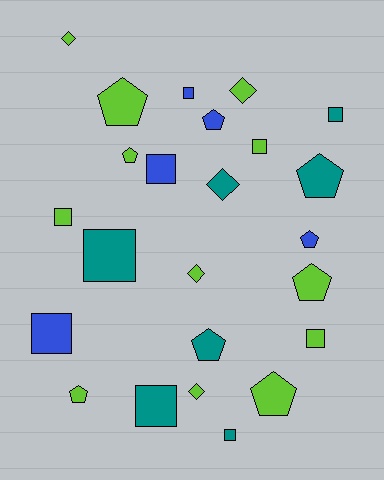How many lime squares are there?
There are 3 lime squares.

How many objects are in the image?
There are 24 objects.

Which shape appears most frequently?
Square, with 10 objects.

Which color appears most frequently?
Lime, with 12 objects.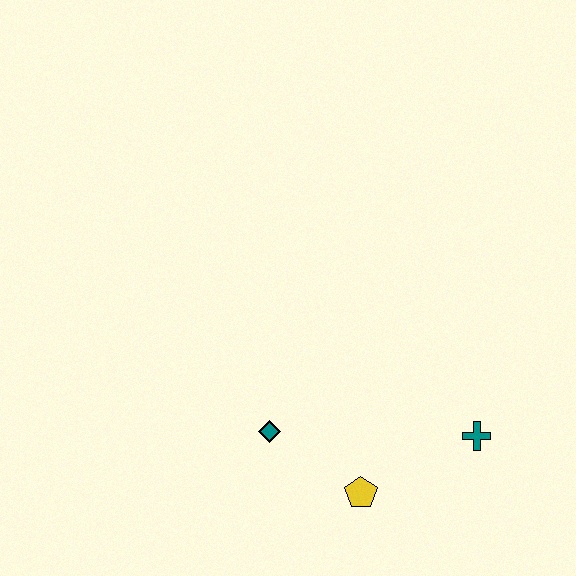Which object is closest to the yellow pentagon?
The teal diamond is closest to the yellow pentagon.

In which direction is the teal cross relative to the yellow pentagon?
The teal cross is to the right of the yellow pentagon.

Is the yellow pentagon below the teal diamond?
Yes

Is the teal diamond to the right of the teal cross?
No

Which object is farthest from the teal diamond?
The teal cross is farthest from the teal diamond.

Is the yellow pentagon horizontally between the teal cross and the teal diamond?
Yes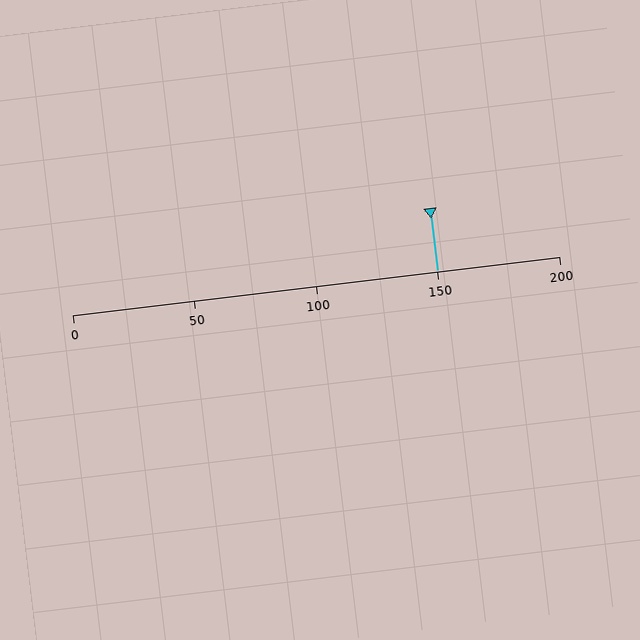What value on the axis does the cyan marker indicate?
The marker indicates approximately 150.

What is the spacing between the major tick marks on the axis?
The major ticks are spaced 50 apart.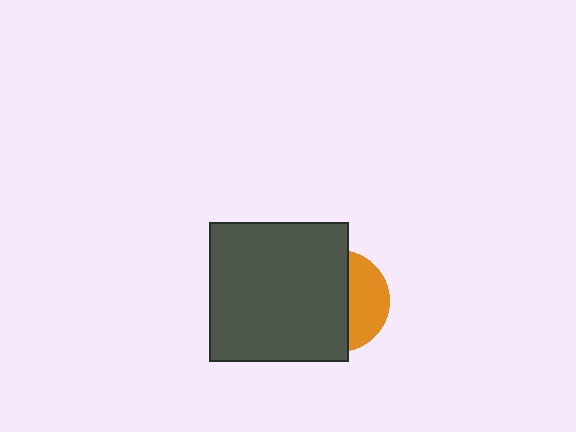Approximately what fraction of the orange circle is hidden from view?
Roughly 63% of the orange circle is hidden behind the dark gray square.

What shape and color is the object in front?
The object in front is a dark gray square.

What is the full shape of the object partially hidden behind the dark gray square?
The partially hidden object is an orange circle.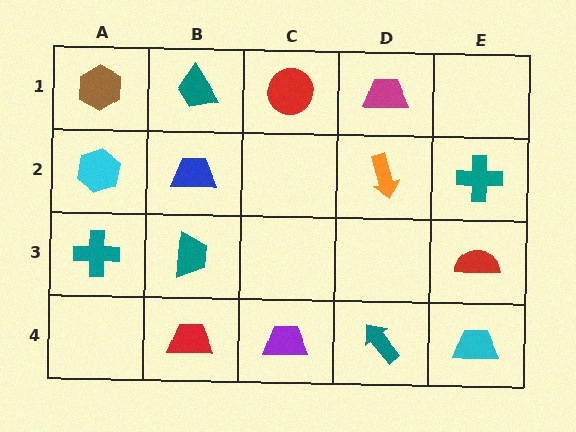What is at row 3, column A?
A teal cross.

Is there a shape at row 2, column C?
No, that cell is empty.